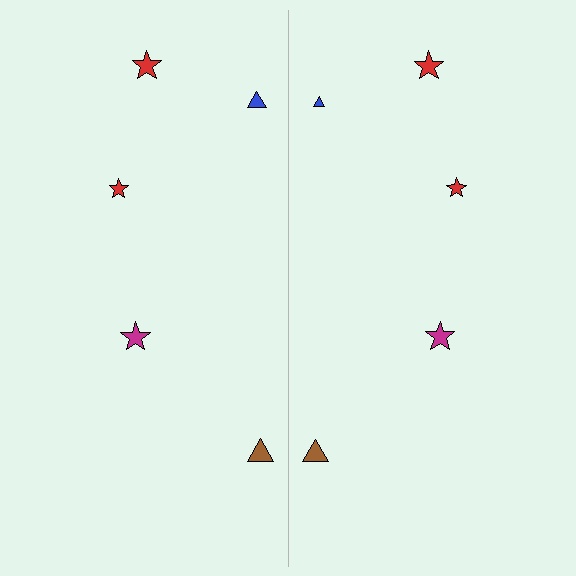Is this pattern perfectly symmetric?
No, the pattern is not perfectly symmetric. The blue triangle on the right side has a different size than its mirror counterpart.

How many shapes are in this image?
There are 10 shapes in this image.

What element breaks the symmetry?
The blue triangle on the right side has a different size than its mirror counterpart.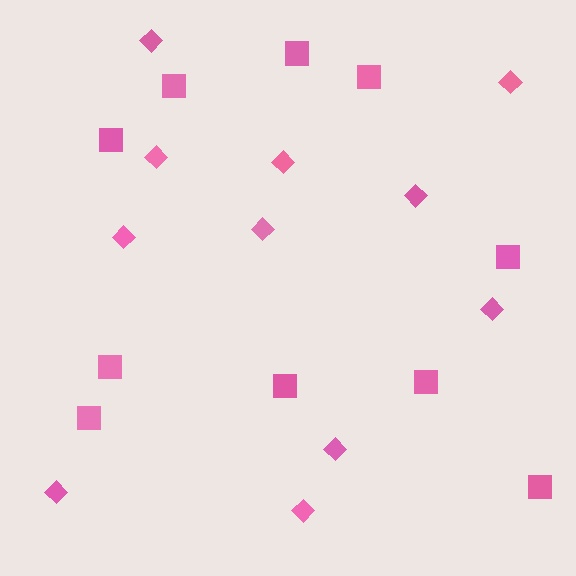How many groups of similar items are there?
There are 2 groups: one group of squares (10) and one group of diamonds (11).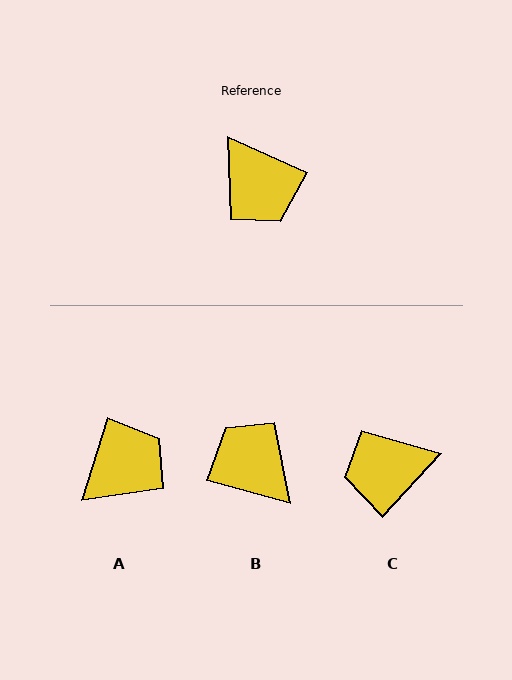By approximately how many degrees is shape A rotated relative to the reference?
Approximately 97 degrees counter-clockwise.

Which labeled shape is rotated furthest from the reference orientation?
B, about 171 degrees away.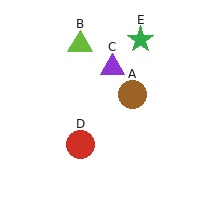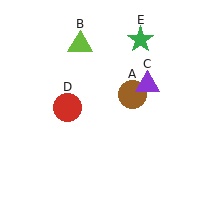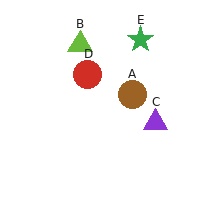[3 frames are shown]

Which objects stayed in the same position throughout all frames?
Brown circle (object A) and lime triangle (object B) and green star (object E) remained stationary.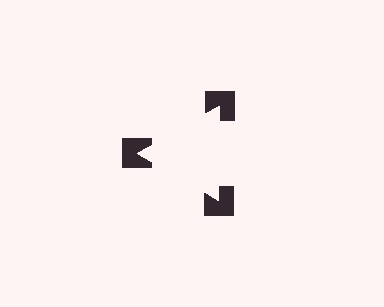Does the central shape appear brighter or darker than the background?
It typically appears slightly brighter than the background, even though no actual brightness change is drawn.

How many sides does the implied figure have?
3 sides.